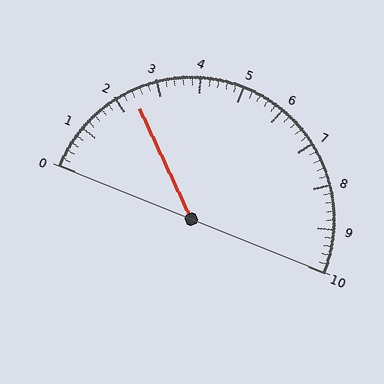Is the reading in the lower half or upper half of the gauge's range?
The reading is in the lower half of the range (0 to 10).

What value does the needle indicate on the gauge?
The needle indicates approximately 2.4.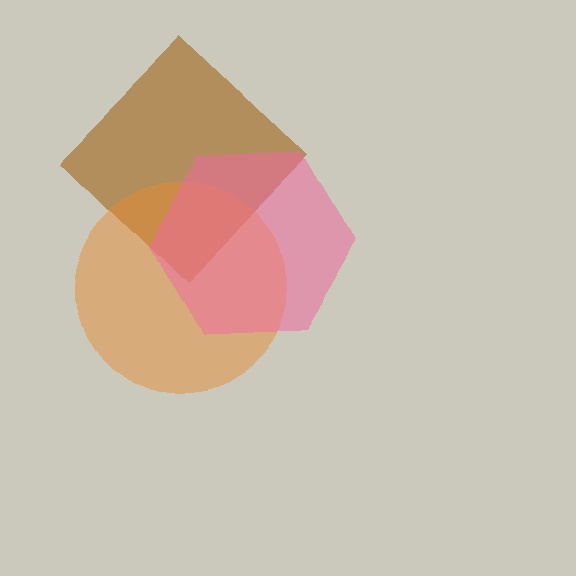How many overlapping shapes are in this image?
There are 3 overlapping shapes in the image.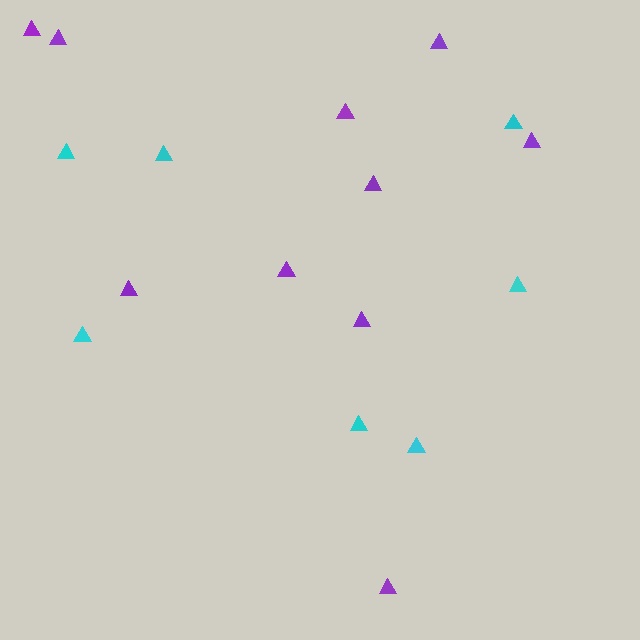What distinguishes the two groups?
There are 2 groups: one group of purple triangles (10) and one group of cyan triangles (7).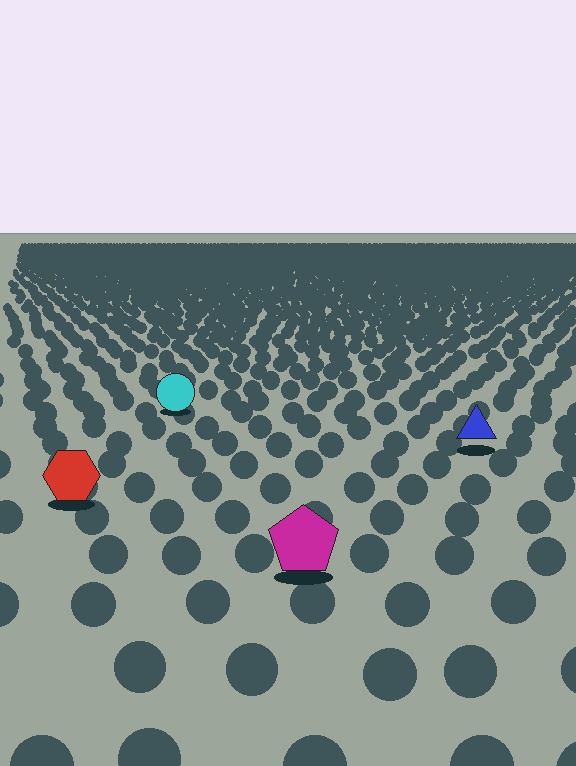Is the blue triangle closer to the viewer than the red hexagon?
No. The red hexagon is closer — you can tell from the texture gradient: the ground texture is coarser near it.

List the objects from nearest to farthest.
From nearest to farthest: the magenta pentagon, the red hexagon, the blue triangle, the cyan circle.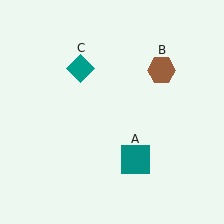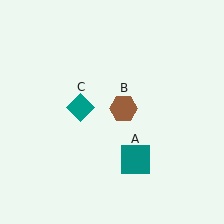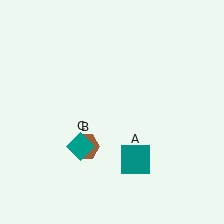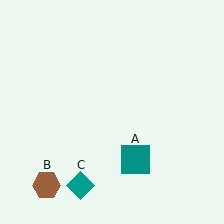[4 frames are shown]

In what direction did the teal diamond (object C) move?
The teal diamond (object C) moved down.